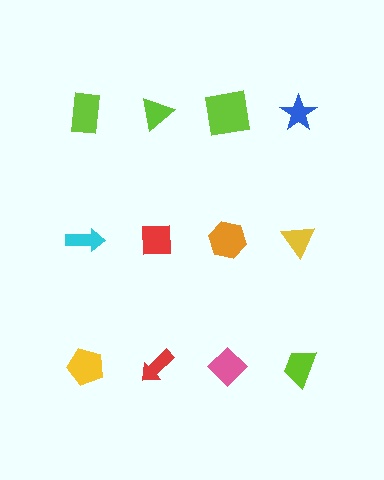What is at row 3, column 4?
A lime trapezoid.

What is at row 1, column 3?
A lime square.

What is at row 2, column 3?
An orange hexagon.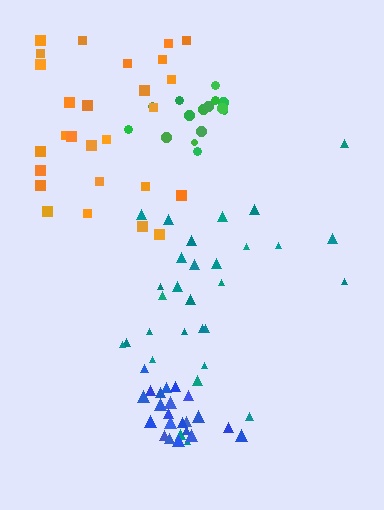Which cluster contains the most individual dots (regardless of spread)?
Teal (30).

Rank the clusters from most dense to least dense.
blue, green, orange, teal.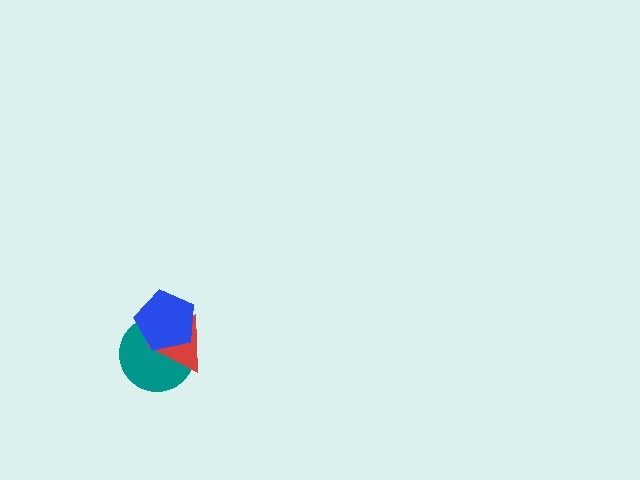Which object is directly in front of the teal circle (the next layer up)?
The red triangle is directly in front of the teal circle.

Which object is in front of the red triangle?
The blue pentagon is in front of the red triangle.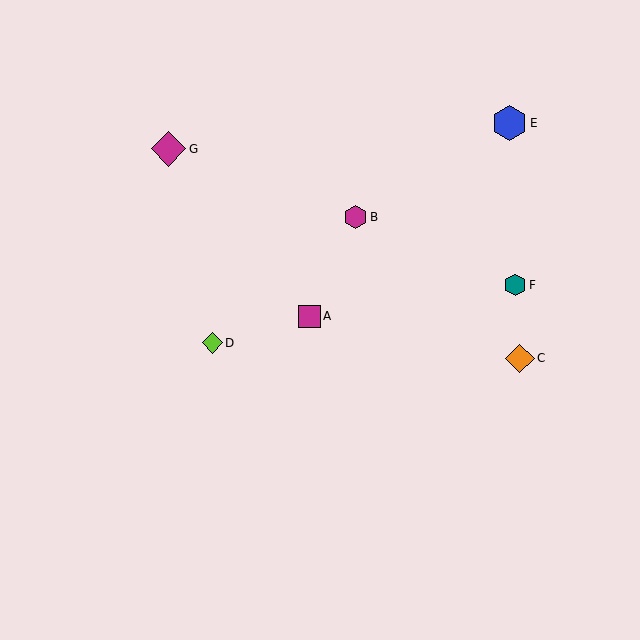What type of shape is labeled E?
Shape E is a blue hexagon.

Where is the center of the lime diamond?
The center of the lime diamond is at (212, 343).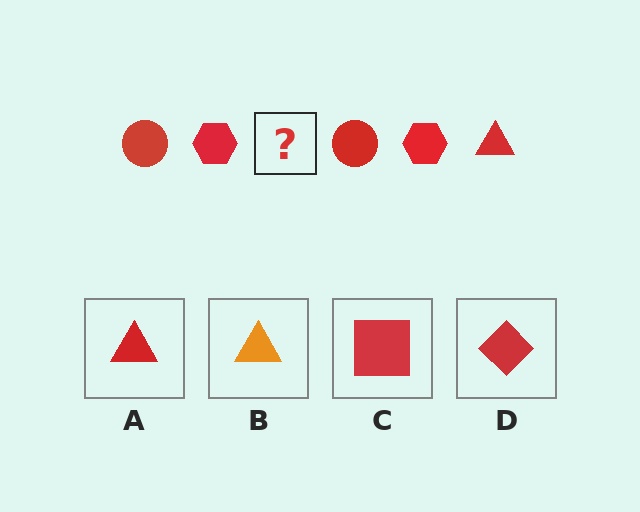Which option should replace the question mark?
Option A.